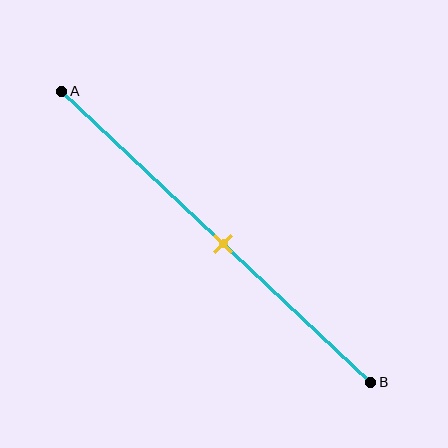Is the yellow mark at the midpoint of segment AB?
Yes, the mark is approximately at the midpoint.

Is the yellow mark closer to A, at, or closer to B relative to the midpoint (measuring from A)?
The yellow mark is approximately at the midpoint of segment AB.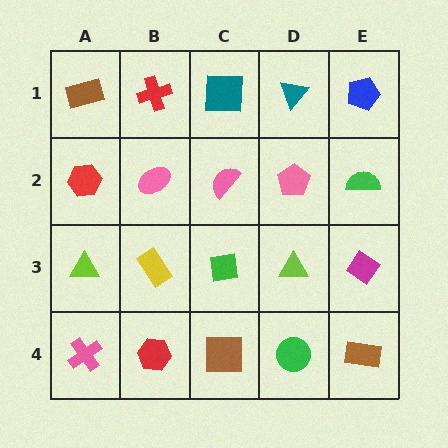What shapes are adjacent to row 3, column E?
A green semicircle (row 2, column E), a brown rectangle (row 4, column E), a lime triangle (row 3, column D).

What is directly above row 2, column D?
A teal triangle.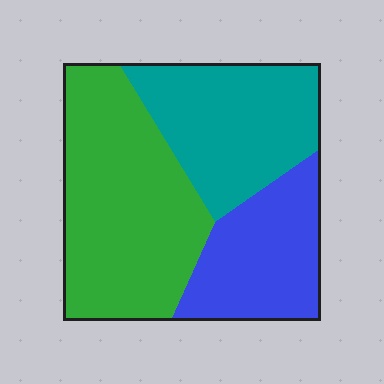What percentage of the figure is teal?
Teal takes up between a quarter and a half of the figure.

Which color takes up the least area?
Blue, at roughly 25%.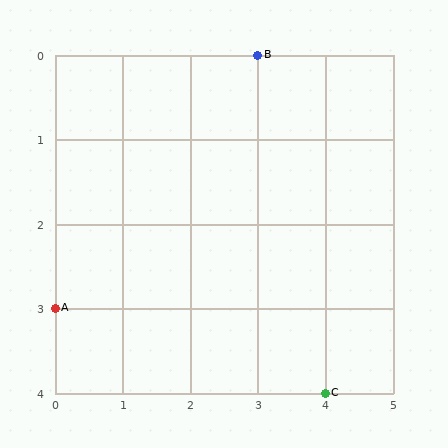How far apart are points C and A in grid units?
Points C and A are 4 columns and 1 row apart (about 4.1 grid units diagonally).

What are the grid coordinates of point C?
Point C is at grid coordinates (4, 4).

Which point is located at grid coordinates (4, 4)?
Point C is at (4, 4).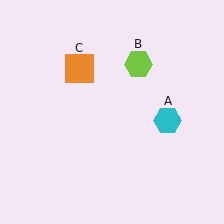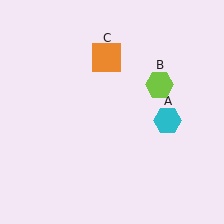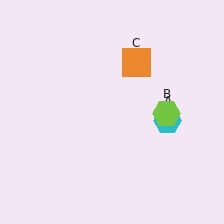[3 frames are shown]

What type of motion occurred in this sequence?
The lime hexagon (object B), orange square (object C) rotated clockwise around the center of the scene.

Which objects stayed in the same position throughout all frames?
Cyan hexagon (object A) remained stationary.